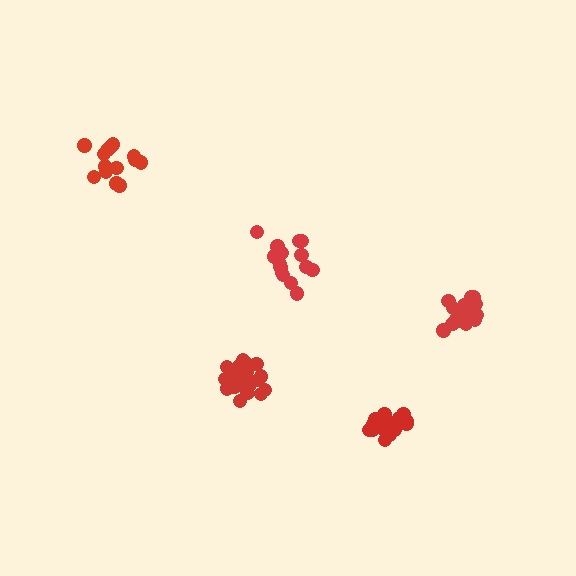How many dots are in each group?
Group 1: 15 dots, Group 2: 17 dots, Group 3: 20 dots, Group 4: 18 dots, Group 5: 16 dots (86 total).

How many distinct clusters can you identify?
There are 5 distinct clusters.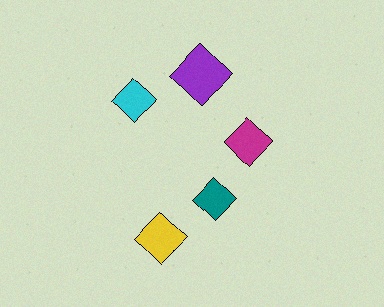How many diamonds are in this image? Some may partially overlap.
There are 5 diamonds.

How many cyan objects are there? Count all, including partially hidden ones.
There is 1 cyan object.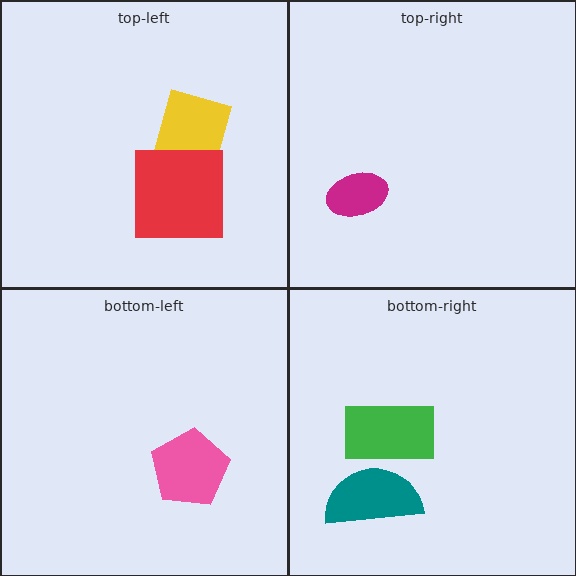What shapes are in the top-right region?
The magenta ellipse.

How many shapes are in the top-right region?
1.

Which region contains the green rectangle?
The bottom-right region.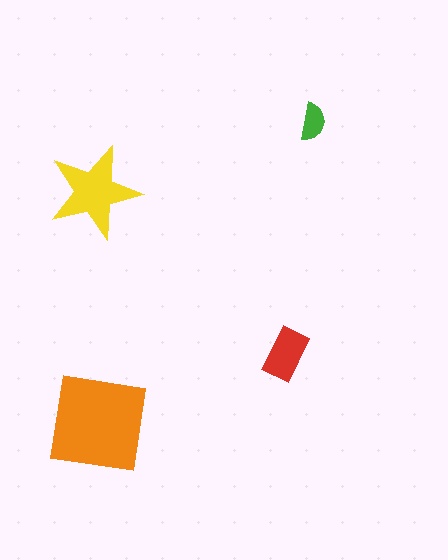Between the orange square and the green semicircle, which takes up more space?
The orange square.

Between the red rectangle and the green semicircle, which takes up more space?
The red rectangle.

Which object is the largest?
The orange square.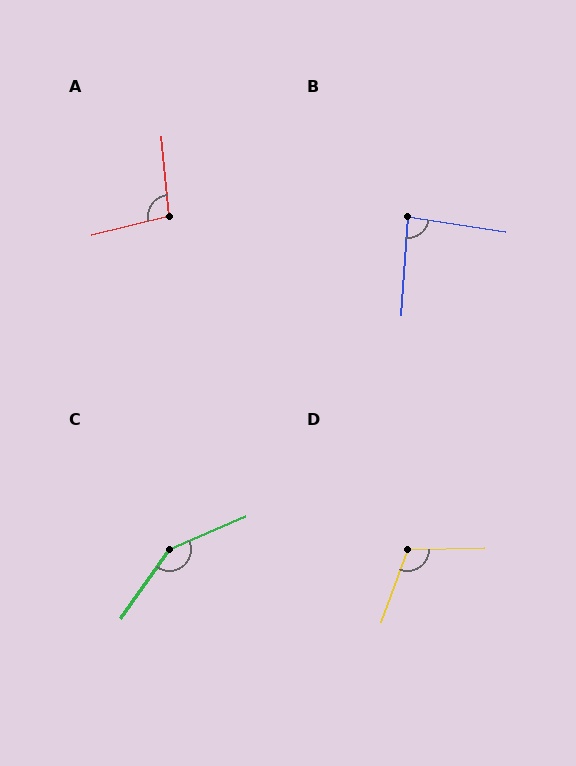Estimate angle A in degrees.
Approximately 98 degrees.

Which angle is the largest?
C, at approximately 149 degrees.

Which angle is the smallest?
B, at approximately 85 degrees.